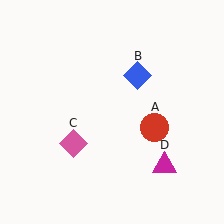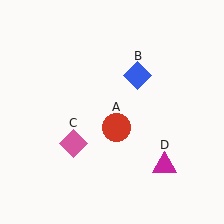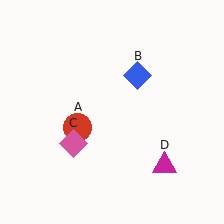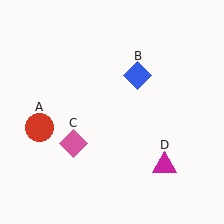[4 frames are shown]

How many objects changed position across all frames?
1 object changed position: red circle (object A).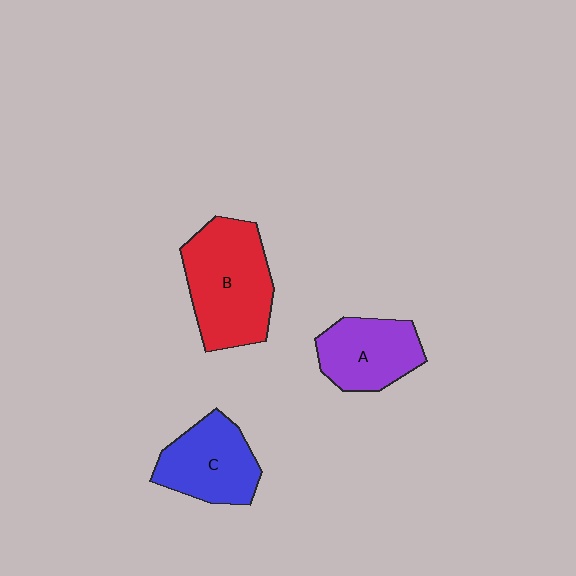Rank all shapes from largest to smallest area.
From largest to smallest: B (red), C (blue), A (purple).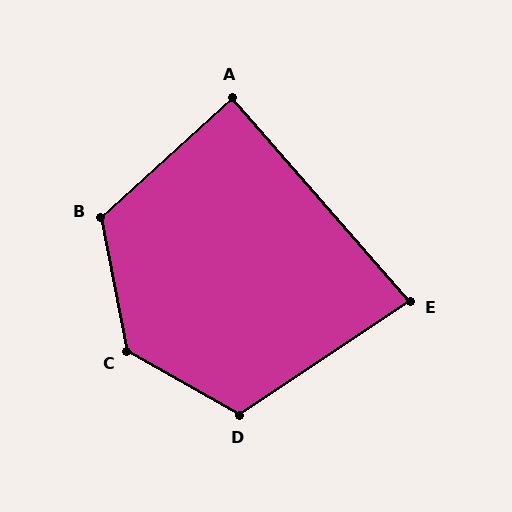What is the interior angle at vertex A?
Approximately 89 degrees (approximately right).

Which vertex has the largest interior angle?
C, at approximately 131 degrees.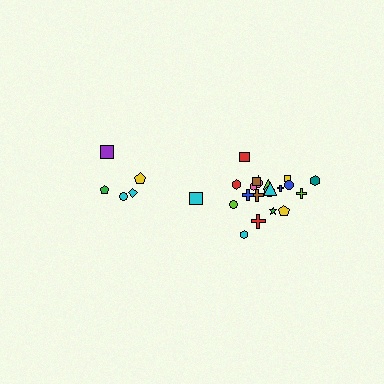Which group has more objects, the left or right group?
The right group.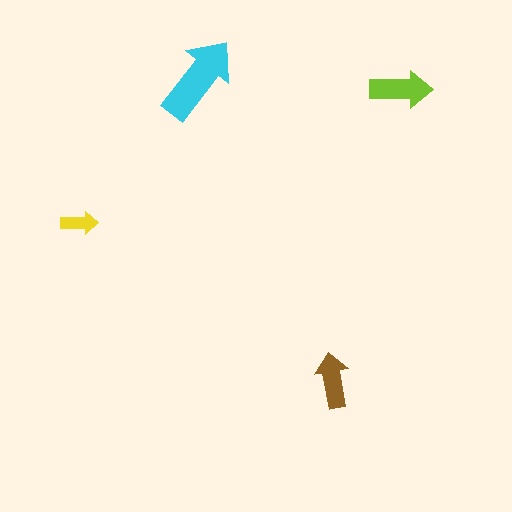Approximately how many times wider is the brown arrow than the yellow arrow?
About 1.5 times wider.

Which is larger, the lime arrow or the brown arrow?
The lime one.